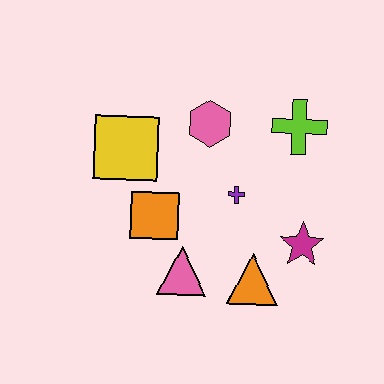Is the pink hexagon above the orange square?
Yes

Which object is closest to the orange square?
The pink triangle is closest to the orange square.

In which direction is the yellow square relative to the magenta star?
The yellow square is to the left of the magenta star.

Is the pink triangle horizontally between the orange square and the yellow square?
No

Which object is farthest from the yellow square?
The magenta star is farthest from the yellow square.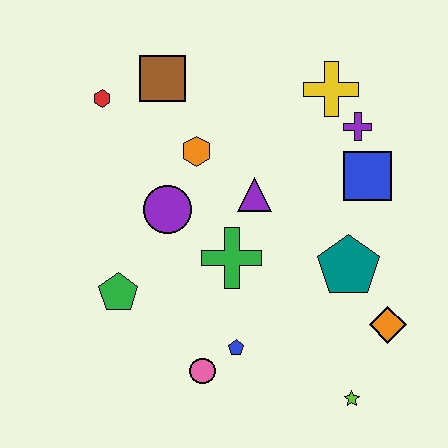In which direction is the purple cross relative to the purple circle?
The purple cross is to the right of the purple circle.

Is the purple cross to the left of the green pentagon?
No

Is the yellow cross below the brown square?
Yes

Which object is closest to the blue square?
The purple cross is closest to the blue square.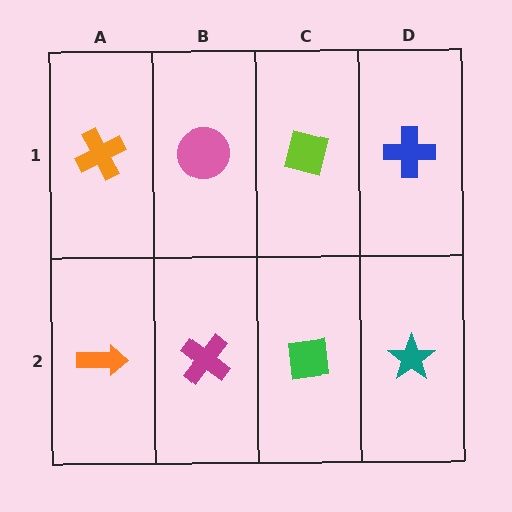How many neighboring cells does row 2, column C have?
3.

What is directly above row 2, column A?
An orange cross.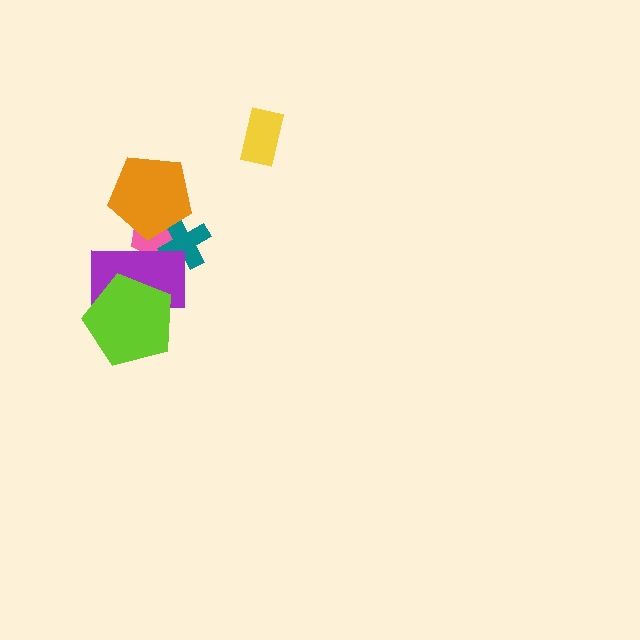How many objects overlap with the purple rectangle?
3 objects overlap with the purple rectangle.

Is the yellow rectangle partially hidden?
No, no other shape covers it.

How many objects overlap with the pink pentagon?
3 objects overlap with the pink pentagon.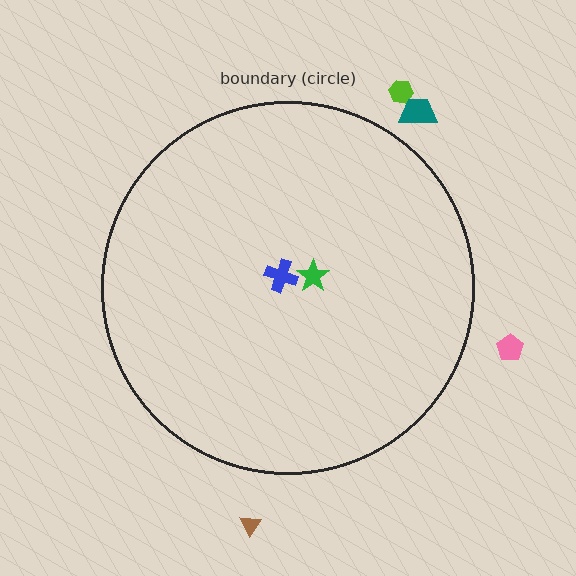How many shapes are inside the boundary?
2 inside, 4 outside.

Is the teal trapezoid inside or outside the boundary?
Outside.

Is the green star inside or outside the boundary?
Inside.